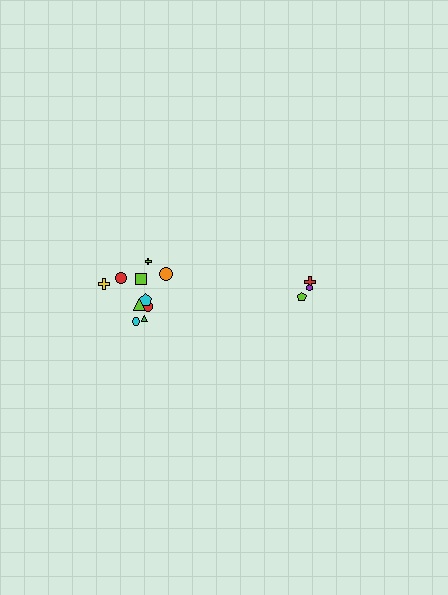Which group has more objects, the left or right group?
The left group.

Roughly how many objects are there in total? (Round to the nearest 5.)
Roughly 15 objects in total.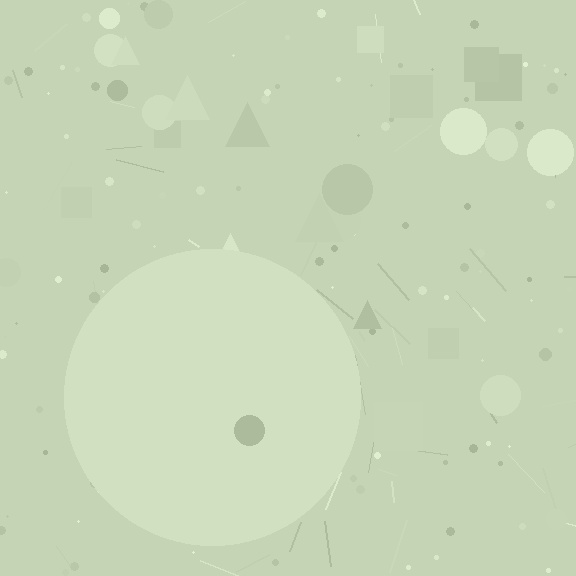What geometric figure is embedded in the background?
A circle is embedded in the background.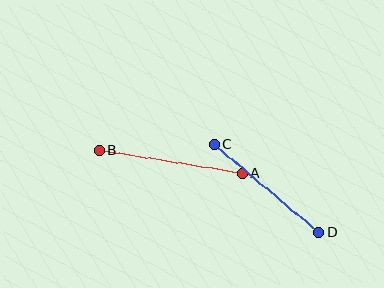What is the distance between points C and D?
The distance is approximately 137 pixels.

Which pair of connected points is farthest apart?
Points A and B are farthest apart.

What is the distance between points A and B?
The distance is approximately 145 pixels.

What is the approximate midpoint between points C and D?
The midpoint is at approximately (267, 188) pixels.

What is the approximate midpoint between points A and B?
The midpoint is at approximately (171, 162) pixels.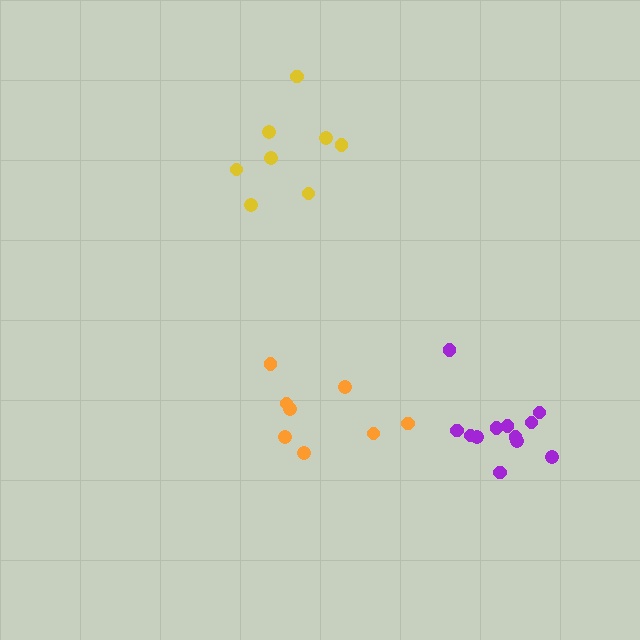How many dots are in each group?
Group 1: 12 dots, Group 2: 8 dots, Group 3: 8 dots (28 total).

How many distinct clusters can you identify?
There are 3 distinct clusters.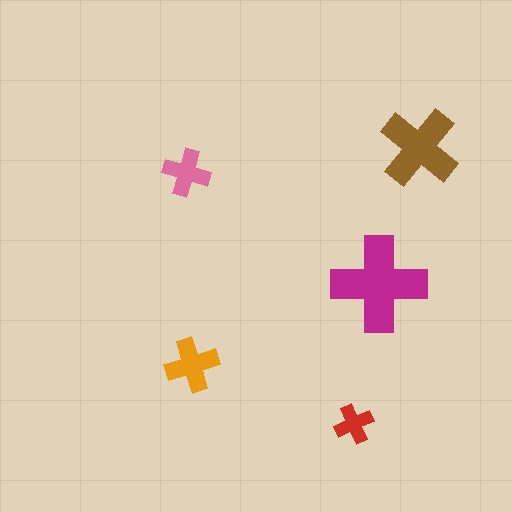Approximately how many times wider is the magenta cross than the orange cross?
About 2 times wider.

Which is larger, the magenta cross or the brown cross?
The magenta one.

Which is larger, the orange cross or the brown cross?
The brown one.